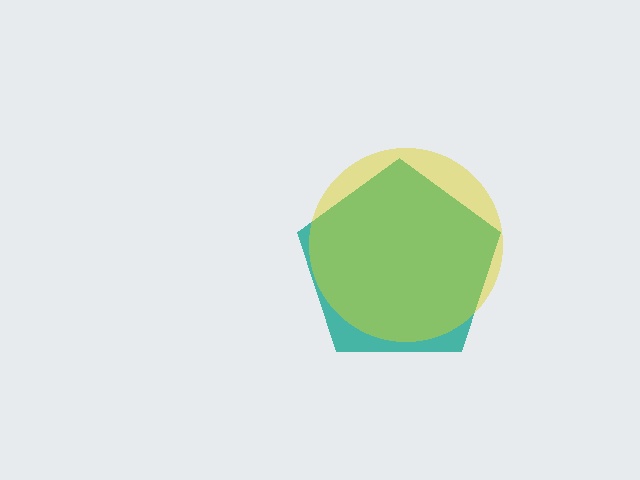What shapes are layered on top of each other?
The layered shapes are: a teal pentagon, a yellow circle.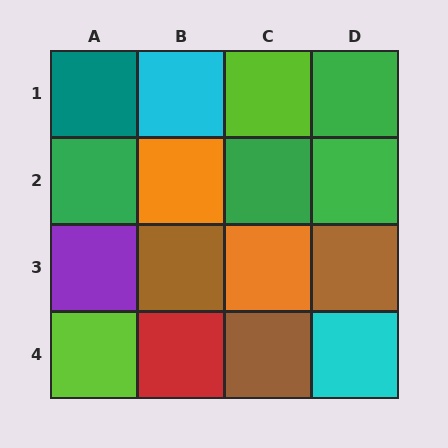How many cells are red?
1 cell is red.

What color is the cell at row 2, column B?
Orange.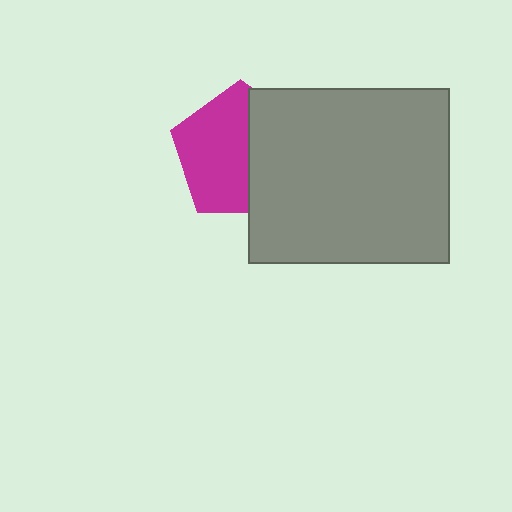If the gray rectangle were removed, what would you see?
You would see the complete magenta pentagon.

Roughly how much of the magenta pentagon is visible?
About half of it is visible (roughly 57%).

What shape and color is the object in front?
The object in front is a gray rectangle.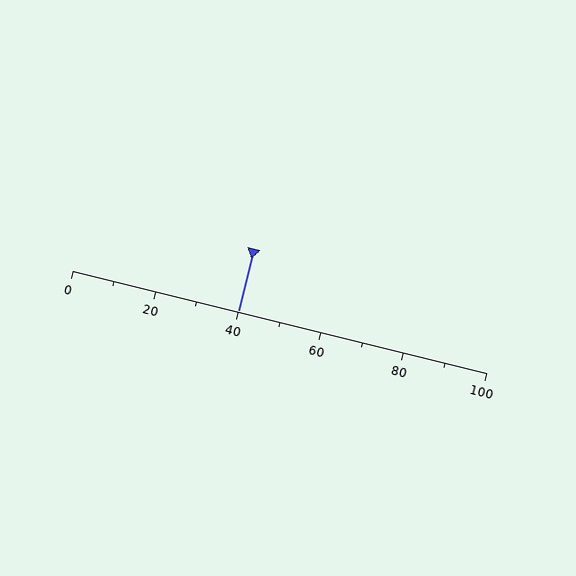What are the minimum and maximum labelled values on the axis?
The axis runs from 0 to 100.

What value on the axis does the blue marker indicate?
The marker indicates approximately 40.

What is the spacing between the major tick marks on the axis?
The major ticks are spaced 20 apart.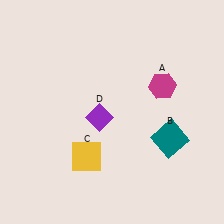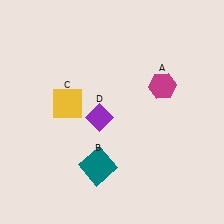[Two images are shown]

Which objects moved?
The objects that moved are: the teal square (B), the yellow square (C).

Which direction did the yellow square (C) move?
The yellow square (C) moved up.